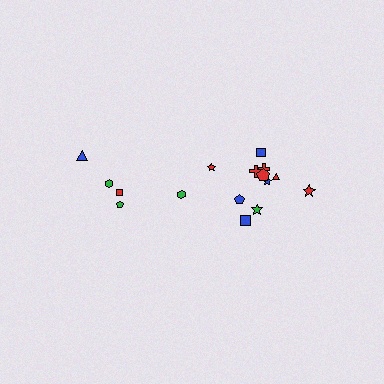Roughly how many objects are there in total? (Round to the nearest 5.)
Roughly 15 objects in total.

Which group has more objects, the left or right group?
The right group.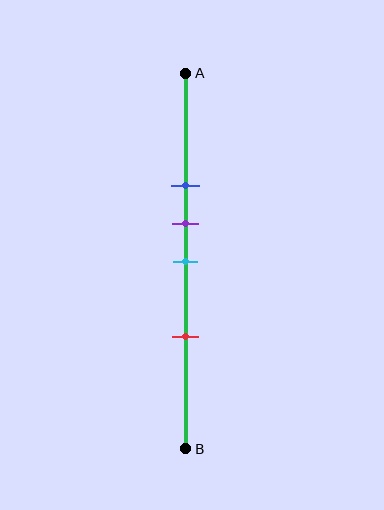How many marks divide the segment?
There are 4 marks dividing the segment.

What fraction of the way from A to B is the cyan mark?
The cyan mark is approximately 50% (0.5) of the way from A to B.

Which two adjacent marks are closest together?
The purple and cyan marks are the closest adjacent pair.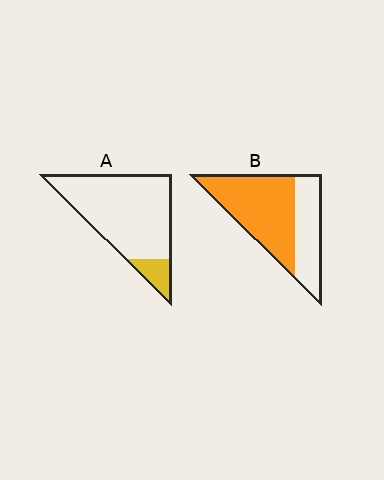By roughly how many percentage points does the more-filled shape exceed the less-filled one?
By roughly 50 percentage points (B over A).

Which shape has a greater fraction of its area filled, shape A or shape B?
Shape B.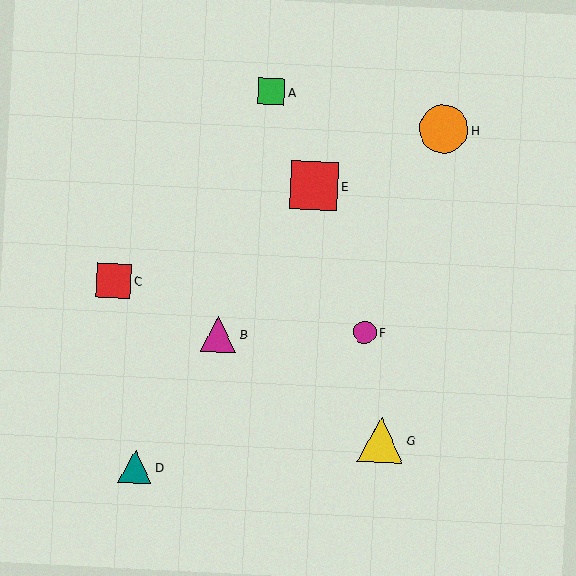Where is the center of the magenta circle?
The center of the magenta circle is at (365, 332).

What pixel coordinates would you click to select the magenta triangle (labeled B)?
Click at (219, 334) to select the magenta triangle B.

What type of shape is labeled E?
Shape E is a red square.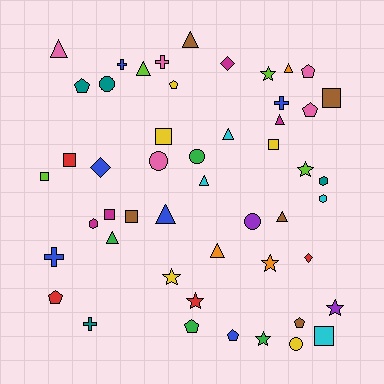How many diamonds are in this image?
There are 3 diamonds.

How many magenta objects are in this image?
There are 4 magenta objects.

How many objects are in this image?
There are 50 objects.